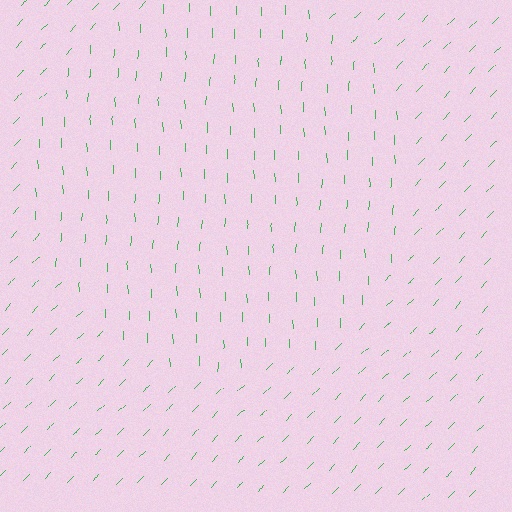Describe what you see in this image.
The image is filled with small green line segments. A circle region in the image has lines oriented differently from the surrounding lines, creating a visible texture boundary.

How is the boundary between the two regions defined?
The boundary is defined purely by a change in line orientation (approximately 45 degrees difference). All lines are the same color and thickness.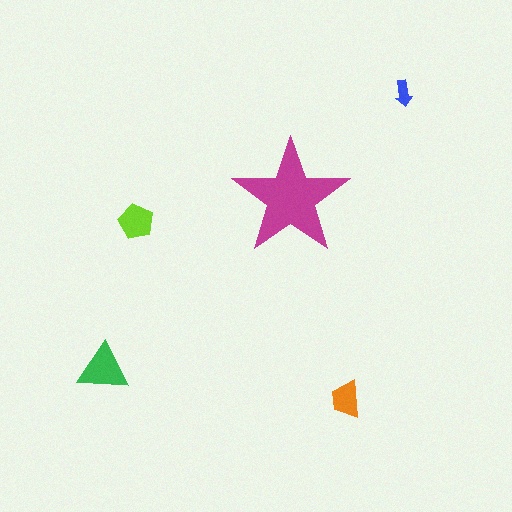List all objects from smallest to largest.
The blue arrow, the orange trapezoid, the lime pentagon, the green triangle, the magenta star.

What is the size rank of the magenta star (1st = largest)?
1st.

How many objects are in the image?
There are 5 objects in the image.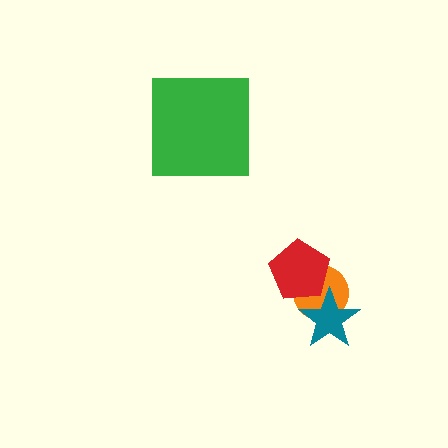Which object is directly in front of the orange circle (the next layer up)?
The teal star is directly in front of the orange circle.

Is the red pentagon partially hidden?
No, no other shape covers it.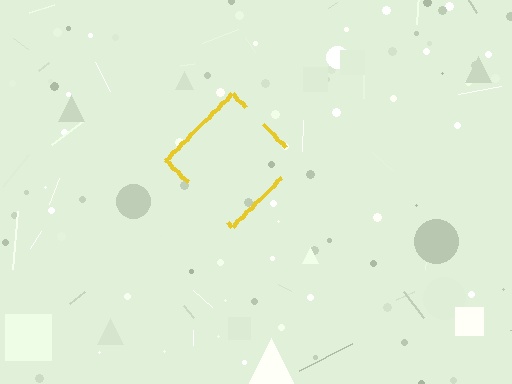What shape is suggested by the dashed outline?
The dashed outline suggests a diamond.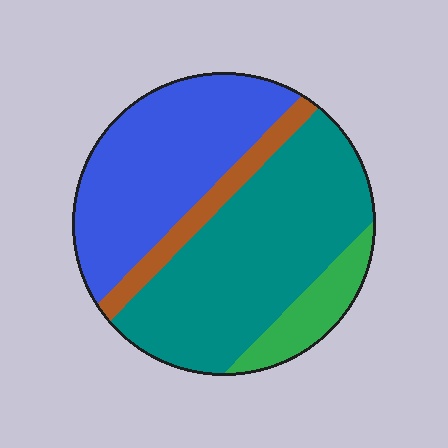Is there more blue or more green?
Blue.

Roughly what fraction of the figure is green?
Green takes up about one tenth (1/10) of the figure.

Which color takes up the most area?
Teal, at roughly 45%.